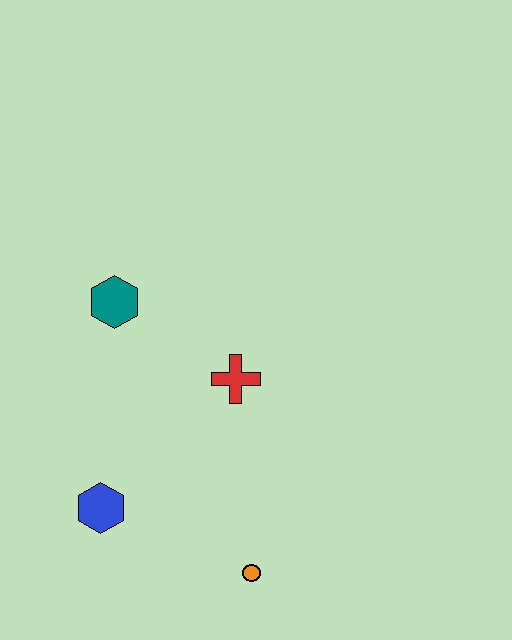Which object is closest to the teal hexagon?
The red cross is closest to the teal hexagon.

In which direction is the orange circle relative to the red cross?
The orange circle is below the red cross.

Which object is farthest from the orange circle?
The teal hexagon is farthest from the orange circle.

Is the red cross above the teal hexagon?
No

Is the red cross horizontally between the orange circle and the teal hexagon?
Yes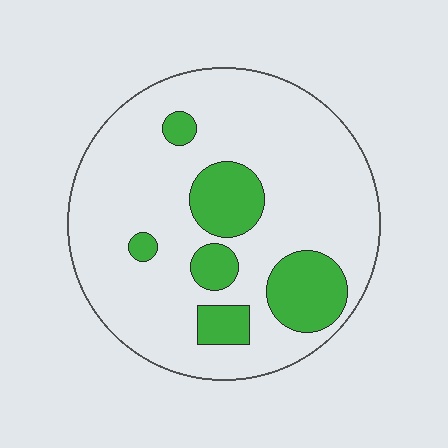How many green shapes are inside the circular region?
6.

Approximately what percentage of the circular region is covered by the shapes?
Approximately 20%.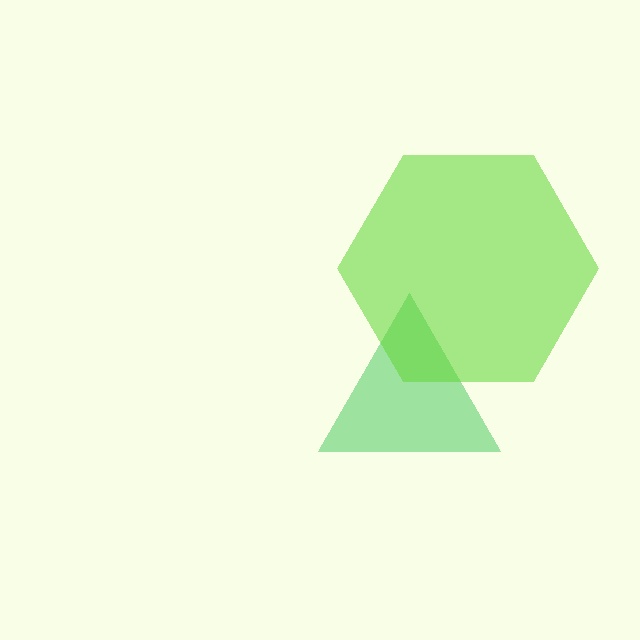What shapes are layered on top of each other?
The layered shapes are: a green triangle, a lime hexagon.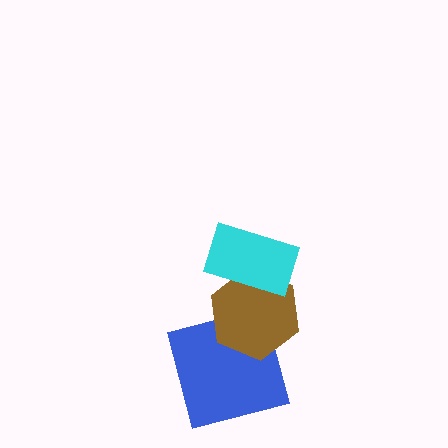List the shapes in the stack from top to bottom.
From top to bottom: the cyan rectangle, the brown hexagon, the blue square.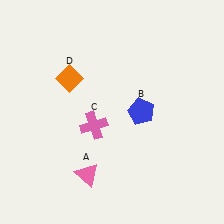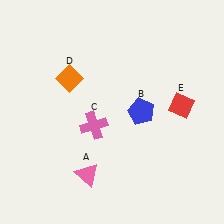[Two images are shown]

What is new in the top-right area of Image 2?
A red diamond (E) was added in the top-right area of Image 2.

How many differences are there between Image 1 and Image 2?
There is 1 difference between the two images.